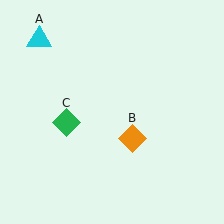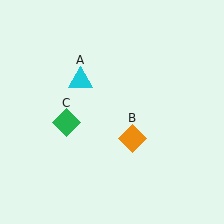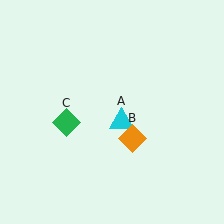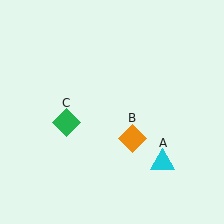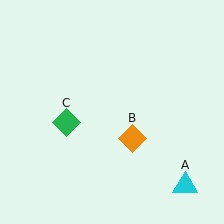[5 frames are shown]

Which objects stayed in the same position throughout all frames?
Orange diamond (object B) and green diamond (object C) remained stationary.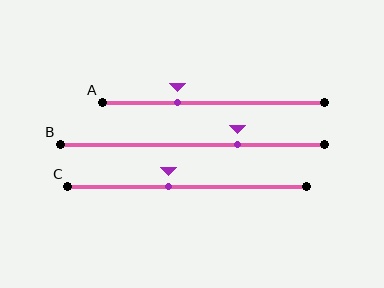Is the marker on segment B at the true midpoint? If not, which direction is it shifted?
No, the marker on segment B is shifted to the right by about 17% of the segment length.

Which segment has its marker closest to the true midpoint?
Segment C has its marker closest to the true midpoint.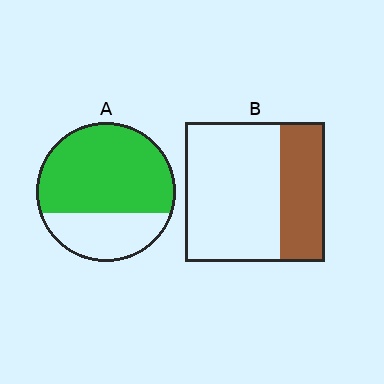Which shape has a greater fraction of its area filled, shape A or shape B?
Shape A.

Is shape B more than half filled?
No.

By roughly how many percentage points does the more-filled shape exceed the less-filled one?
By roughly 35 percentage points (A over B).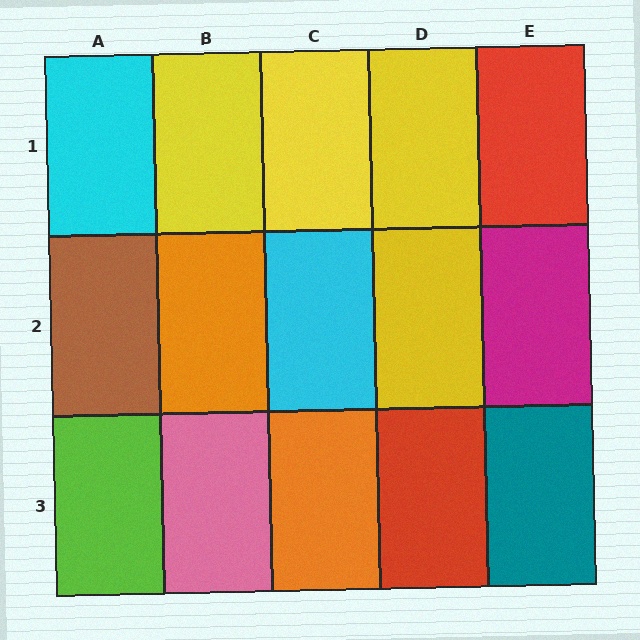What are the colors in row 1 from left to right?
Cyan, yellow, yellow, yellow, red.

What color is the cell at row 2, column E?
Magenta.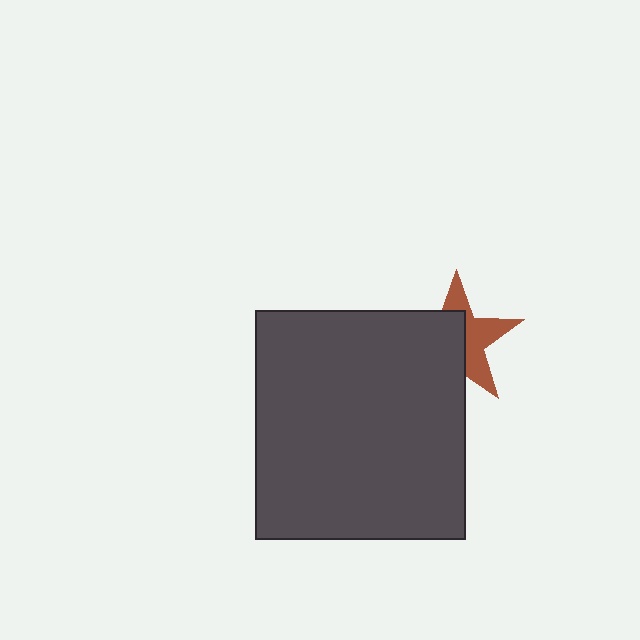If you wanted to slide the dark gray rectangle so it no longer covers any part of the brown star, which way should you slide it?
Slide it toward the lower-left — that is the most direct way to separate the two shapes.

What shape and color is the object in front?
The object in front is a dark gray rectangle.